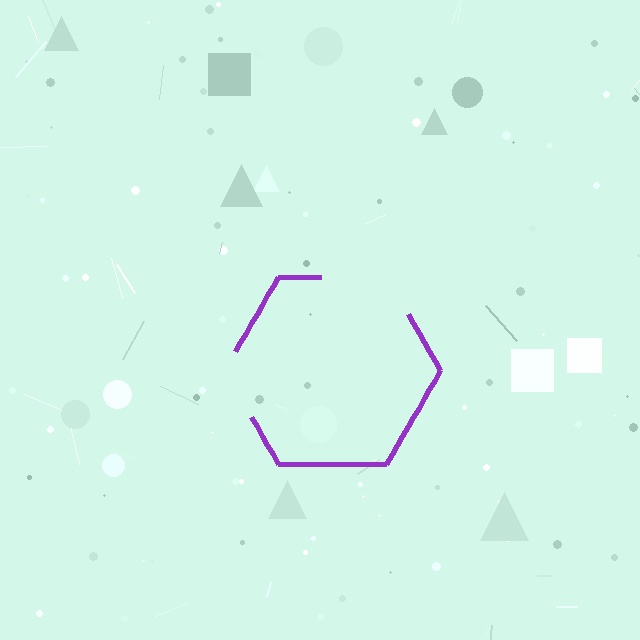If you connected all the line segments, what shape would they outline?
They would outline a hexagon.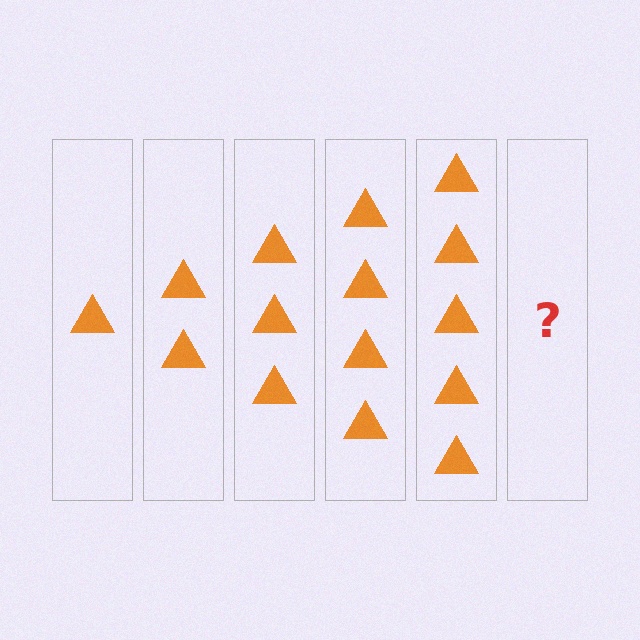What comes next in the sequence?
The next element should be 6 triangles.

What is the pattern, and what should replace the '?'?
The pattern is that each step adds one more triangle. The '?' should be 6 triangles.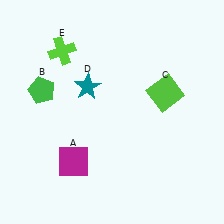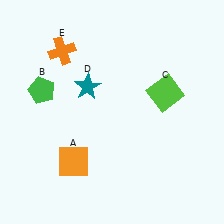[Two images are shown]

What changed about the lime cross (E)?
In Image 1, E is lime. In Image 2, it changed to orange.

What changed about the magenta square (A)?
In Image 1, A is magenta. In Image 2, it changed to orange.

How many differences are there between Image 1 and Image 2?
There are 2 differences between the two images.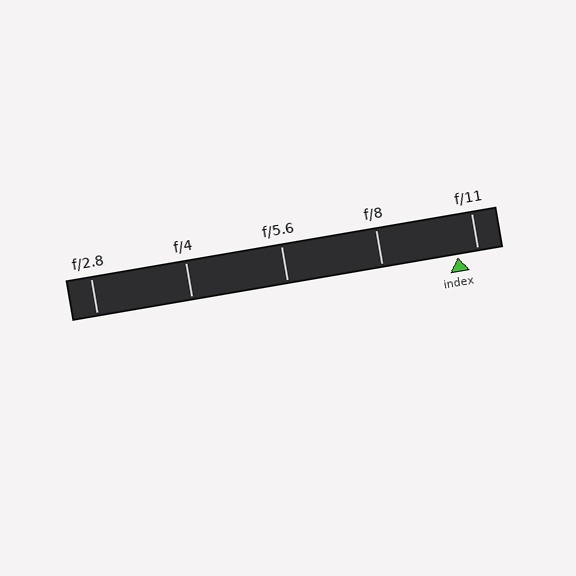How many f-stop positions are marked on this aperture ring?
There are 5 f-stop positions marked.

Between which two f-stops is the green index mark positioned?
The index mark is between f/8 and f/11.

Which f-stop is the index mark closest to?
The index mark is closest to f/11.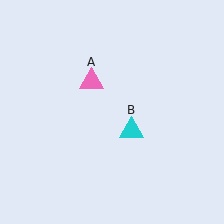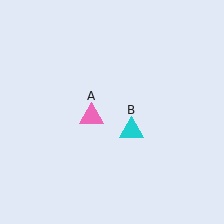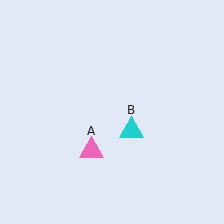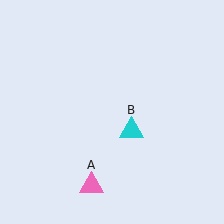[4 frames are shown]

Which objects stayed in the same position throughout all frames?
Cyan triangle (object B) remained stationary.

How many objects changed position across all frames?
1 object changed position: pink triangle (object A).